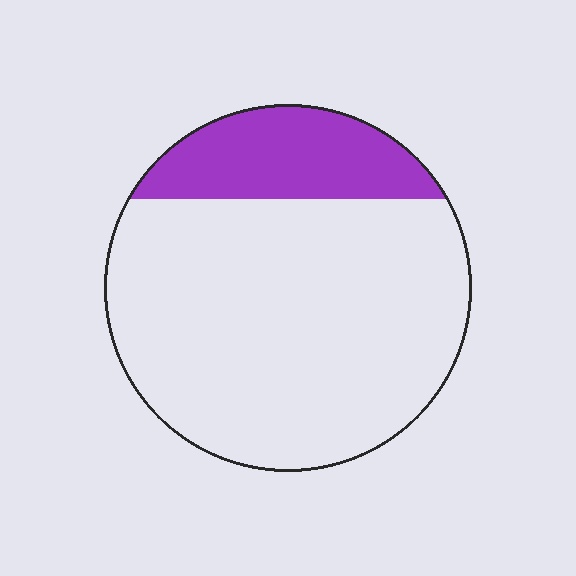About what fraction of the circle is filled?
About one fifth (1/5).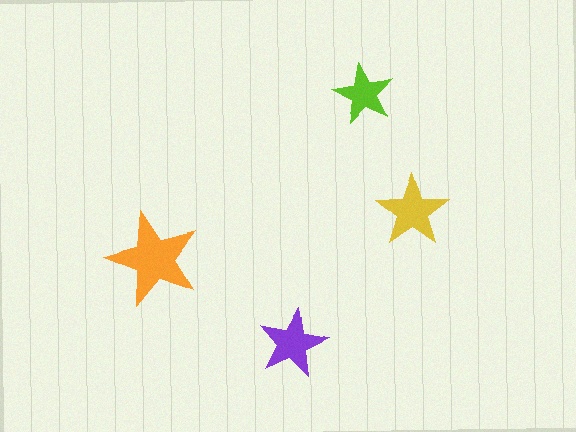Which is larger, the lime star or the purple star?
The purple one.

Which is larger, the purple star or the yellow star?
The yellow one.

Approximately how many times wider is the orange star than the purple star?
About 1.5 times wider.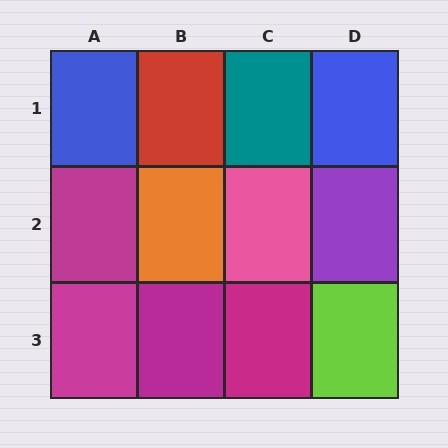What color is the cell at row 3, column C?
Magenta.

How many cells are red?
1 cell is red.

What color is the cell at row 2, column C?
Pink.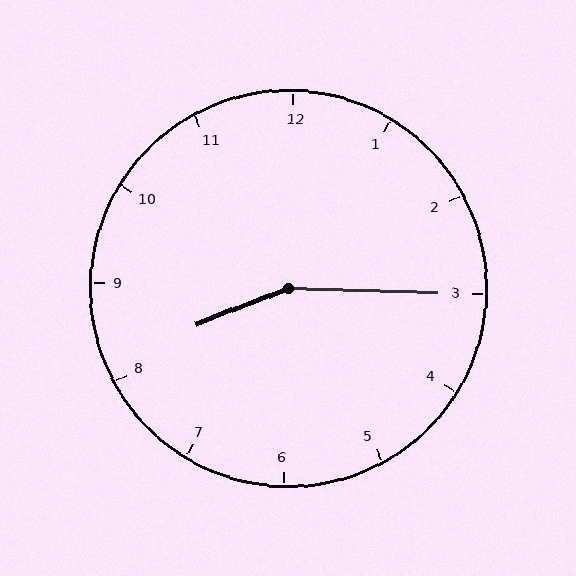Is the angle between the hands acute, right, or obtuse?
It is obtuse.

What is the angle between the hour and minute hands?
Approximately 158 degrees.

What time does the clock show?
8:15.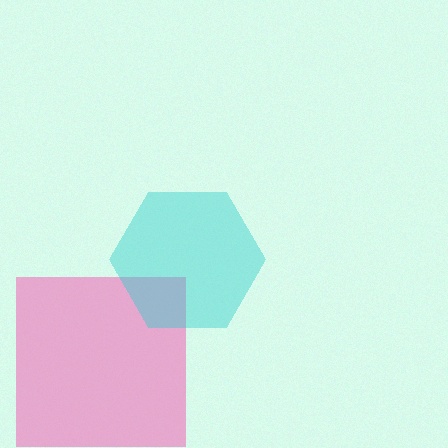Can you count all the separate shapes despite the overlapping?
Yes, there are 2 separate shapes.